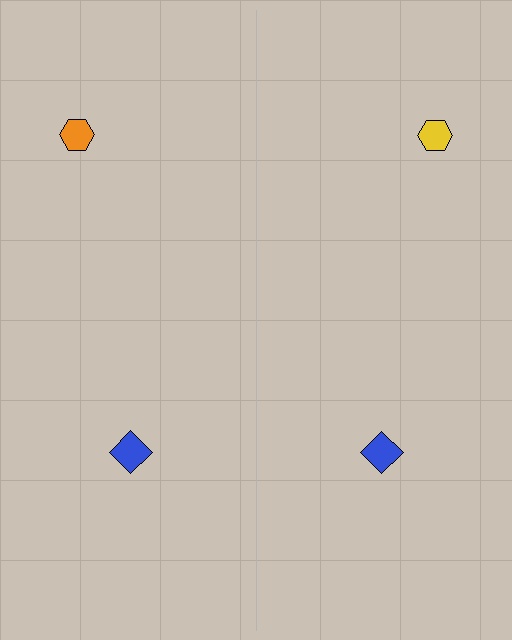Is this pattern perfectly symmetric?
No, the pattern is not perfectly symmetric. The yellow hexagon on the right side breaks the symmetry — its mirror counterpart is orange.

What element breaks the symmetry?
The yellow hexagon on the right side breaks the symmetry — its mirror counterpart is orange.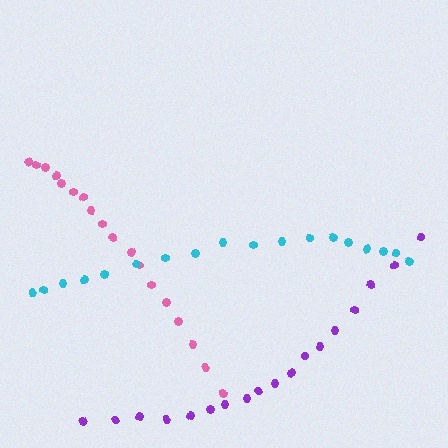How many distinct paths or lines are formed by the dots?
There are 3 distinct paths.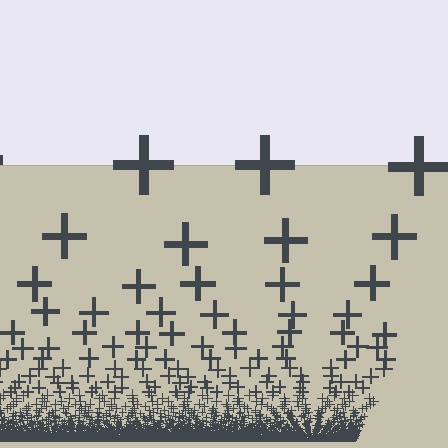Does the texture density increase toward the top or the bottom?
Density increases toward the bottom.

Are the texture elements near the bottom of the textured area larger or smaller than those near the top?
Smaller. The gradient is inverted — elements near the bottom are smaller and denser.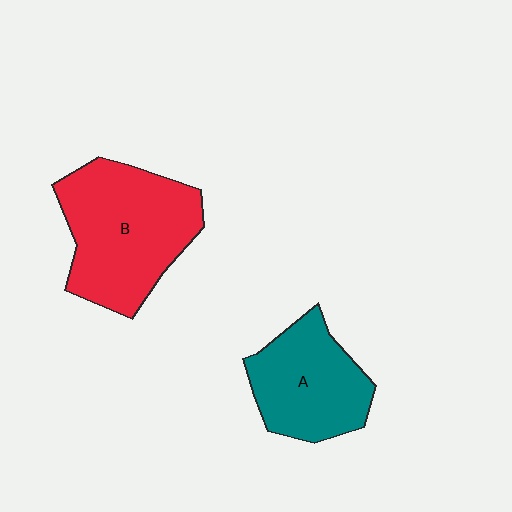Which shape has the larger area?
Shape B (red).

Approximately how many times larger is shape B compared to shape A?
Approximately 1.4 times.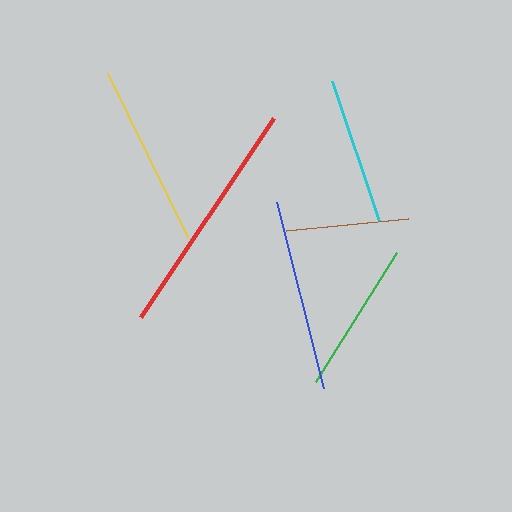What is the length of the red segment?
The red segment is approximately 240 pixels long.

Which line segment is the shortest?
The brown line is the shortest at approximately 122 pixels.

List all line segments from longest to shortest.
From longest to shortest: red, blue, yellow, green, cyan, brown.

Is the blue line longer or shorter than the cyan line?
The blue line is longer than the cyan line.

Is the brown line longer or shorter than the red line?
The red line is longer than the brown line.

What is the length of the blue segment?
The blue segment is approximately 192 pixels long.